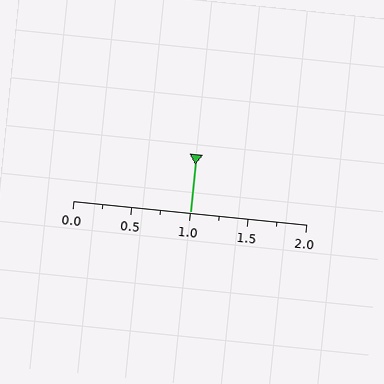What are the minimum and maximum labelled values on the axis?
The axis runs from 0.0 to 2.0.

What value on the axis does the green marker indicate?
The marker indicates approximately 1.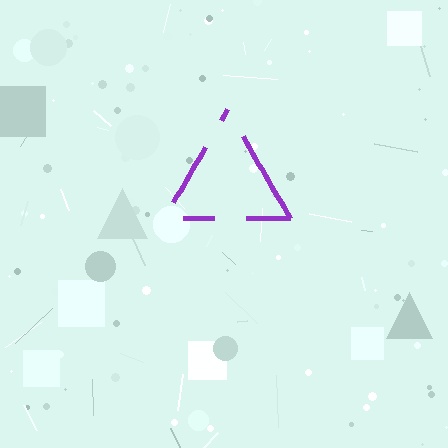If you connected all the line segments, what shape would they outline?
They would outline a triangle.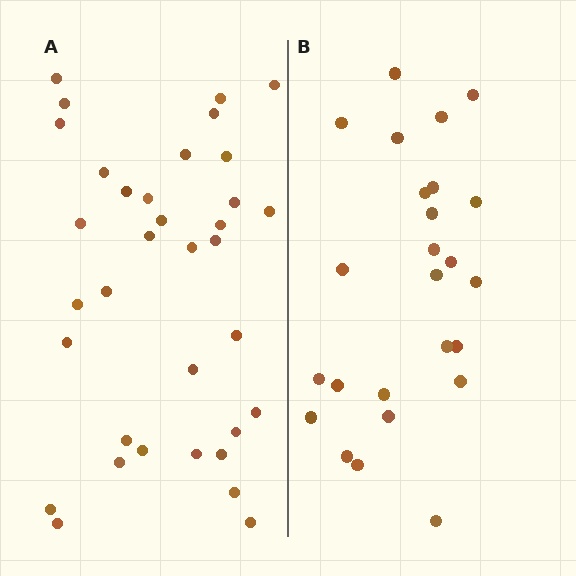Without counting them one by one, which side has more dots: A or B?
Region A (the left region) has more dots.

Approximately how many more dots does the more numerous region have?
Region A has roughly 10 or so more dots than region B.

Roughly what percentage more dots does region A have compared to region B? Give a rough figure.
About 40% more.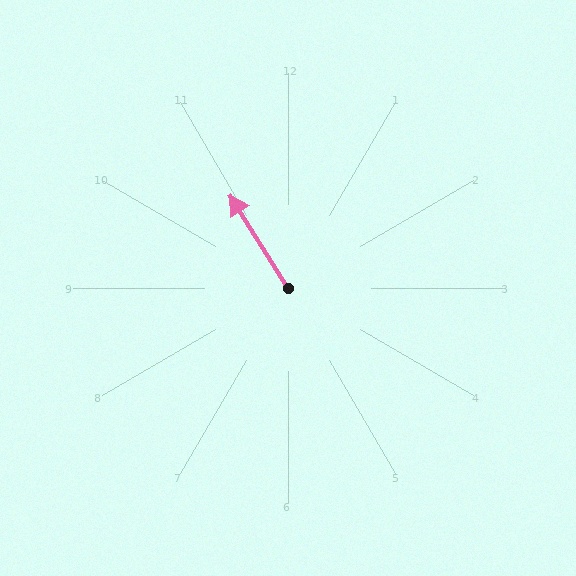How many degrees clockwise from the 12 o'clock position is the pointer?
Approximately 328 degrees.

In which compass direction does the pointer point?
Northwest.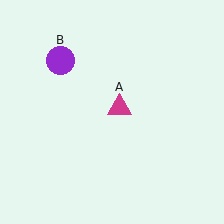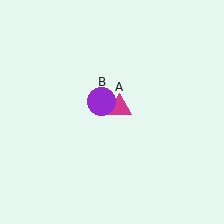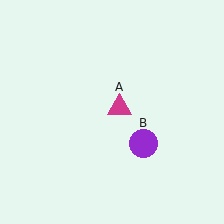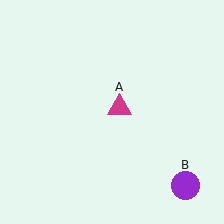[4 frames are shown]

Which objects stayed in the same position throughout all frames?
Magenta triangle (object A) remained stationary.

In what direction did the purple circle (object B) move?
The purple circle (object B) moved down and to the right.